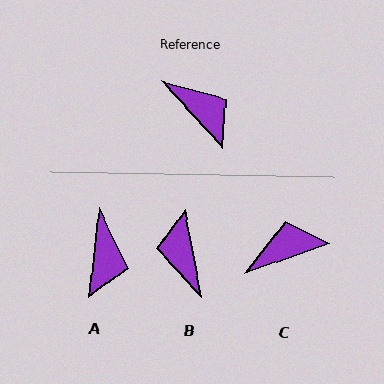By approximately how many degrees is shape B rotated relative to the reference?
Approximately 148 degrees counter-clockwise.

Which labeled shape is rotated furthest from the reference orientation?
B, about 148 degrees away.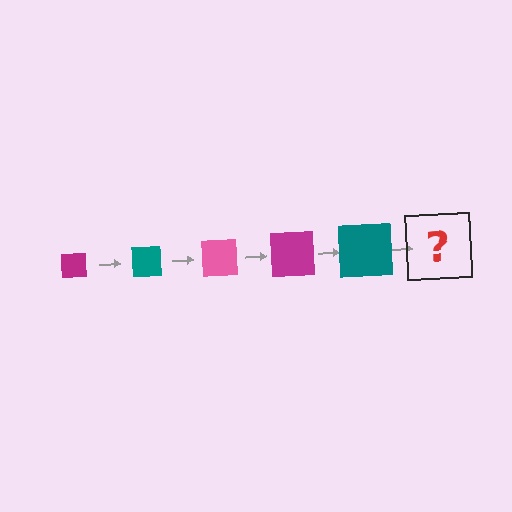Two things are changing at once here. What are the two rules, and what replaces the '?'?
The two rules are that the square grows larger each step and the color cycles through magenta, teal, and pink. The '?' should be a pink square, larger than the previous one.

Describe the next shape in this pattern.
It should be a pink square, larger than the previous one.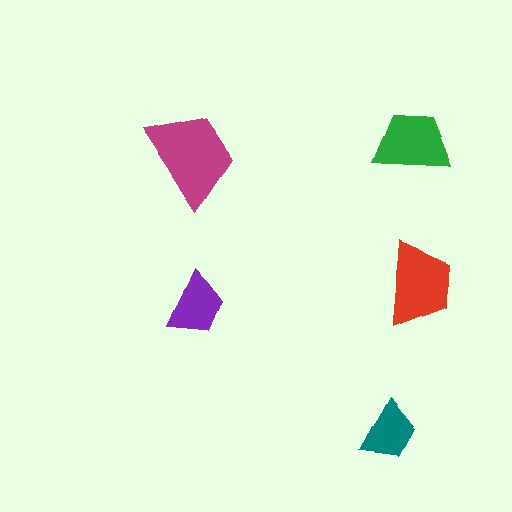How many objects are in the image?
There are 5 objects in the image.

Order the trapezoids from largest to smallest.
the magenta one, the red one, the green one, the purple one, the teal one.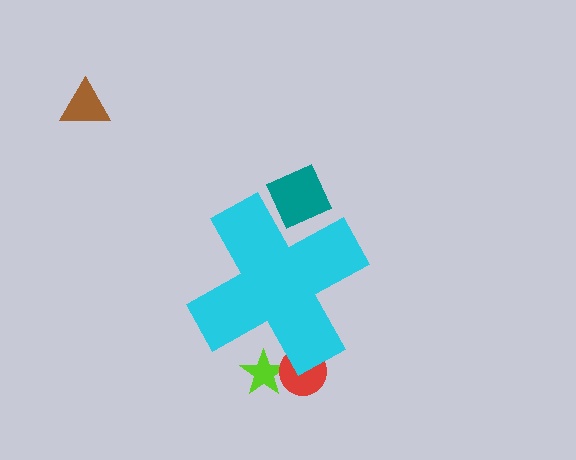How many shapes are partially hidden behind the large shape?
3 shapes are partially hidden.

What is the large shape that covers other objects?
A cyan cross.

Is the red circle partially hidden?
Yes, the red circle is partially hidden behind the cyan cross.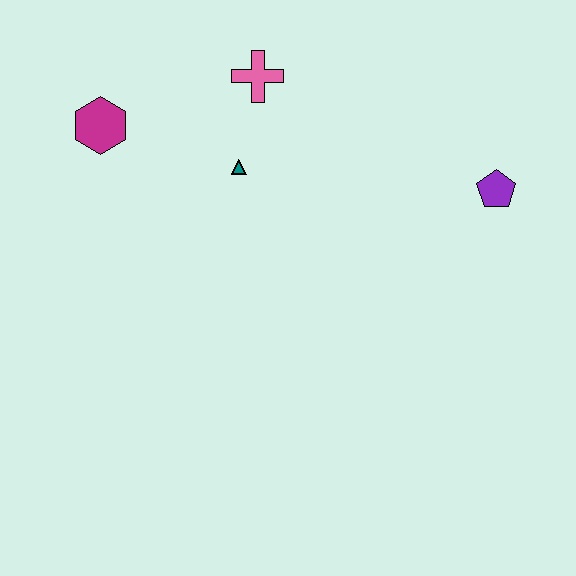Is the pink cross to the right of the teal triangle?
Yes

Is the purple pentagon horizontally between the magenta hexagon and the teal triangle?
No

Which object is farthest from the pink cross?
The purple pentagon is farthest from the pink cross.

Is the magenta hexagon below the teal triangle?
No